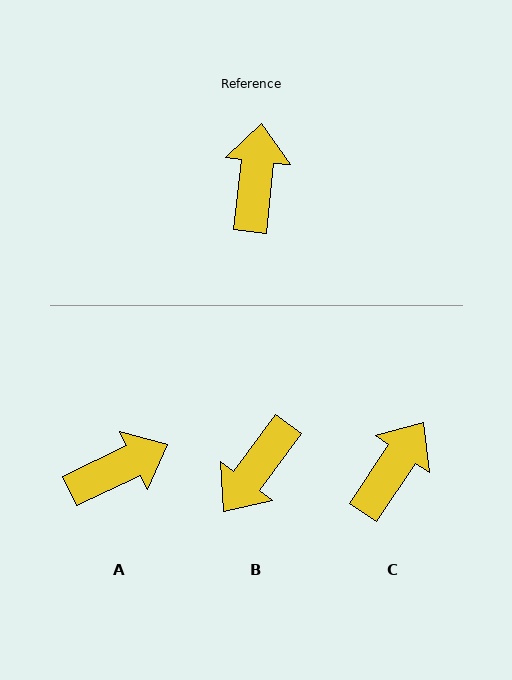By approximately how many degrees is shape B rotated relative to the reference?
Approximately 150 degrees counter-clockwise.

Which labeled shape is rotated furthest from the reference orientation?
B, about 150 degrees away.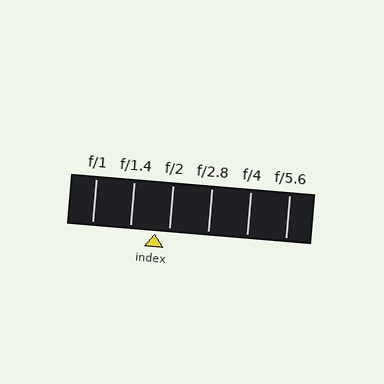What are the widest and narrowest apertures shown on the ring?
The widest aperture shown is f/1 and the narrowest is f/5.6.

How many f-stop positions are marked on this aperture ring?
There are 6 f-stop positions marked.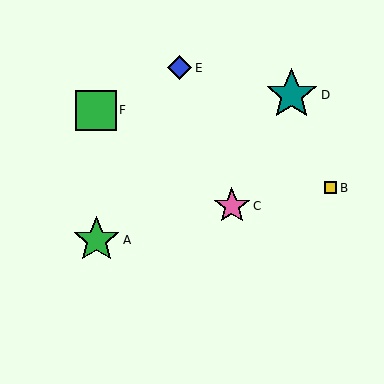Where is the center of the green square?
The center of the green square is at (96, 110).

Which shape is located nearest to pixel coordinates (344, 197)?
The yellow square (labeled B) at (331, 188) is nearest to that location.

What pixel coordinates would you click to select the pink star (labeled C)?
Click at (232, 206) to select the pink star C.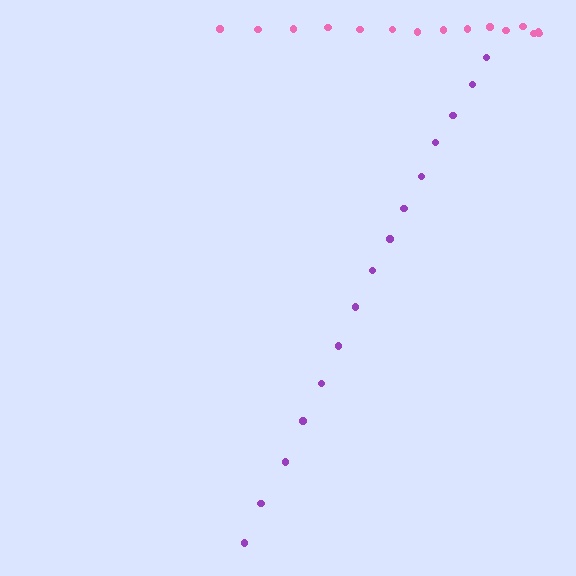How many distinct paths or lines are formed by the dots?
There are 2 distinct paths.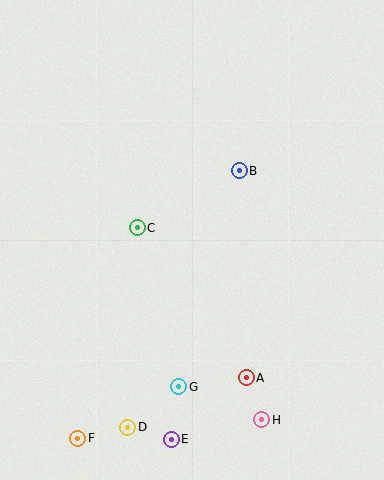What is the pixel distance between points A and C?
The distance between A and C is 185 pixels.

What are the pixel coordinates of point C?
Point C is at (137, 228).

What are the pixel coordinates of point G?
Point G is at (179, 387).